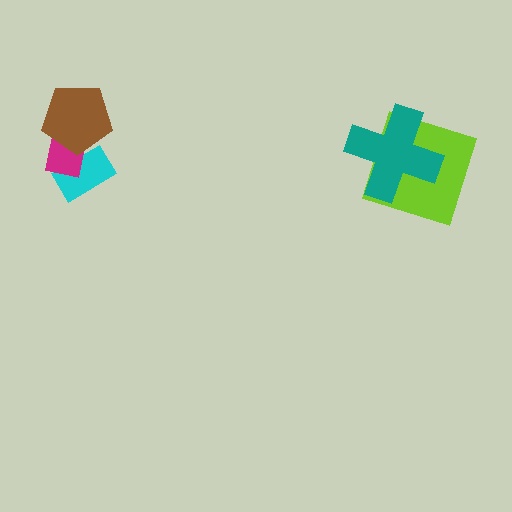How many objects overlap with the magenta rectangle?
2 objects overlap with the magenta rectangle.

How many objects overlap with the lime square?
1 object overlaps with the lime square.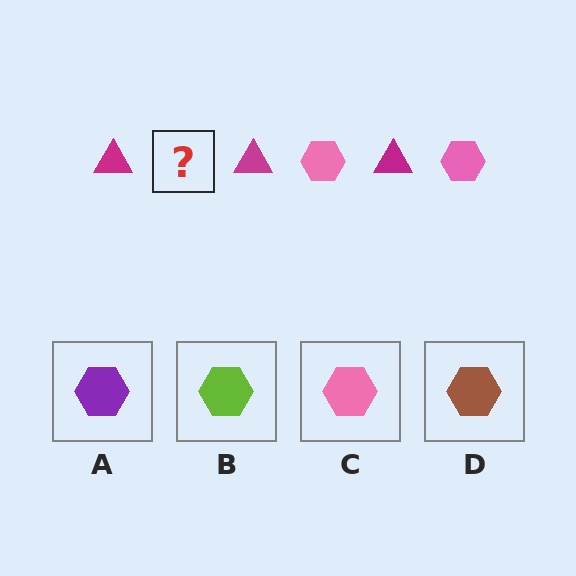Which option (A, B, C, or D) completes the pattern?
C.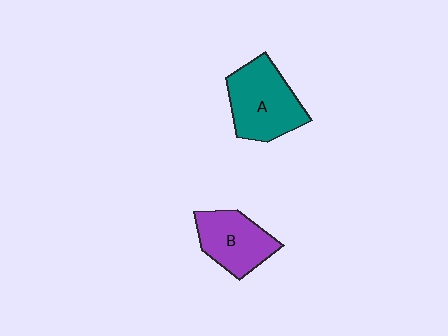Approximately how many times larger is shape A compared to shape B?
Approximately 1.2 times.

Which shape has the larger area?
Shape A (teal).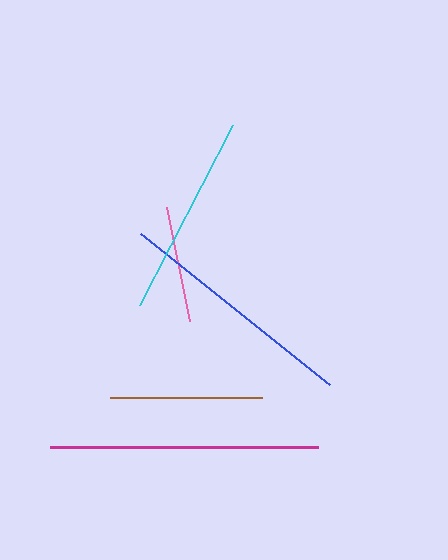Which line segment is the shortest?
The pink line is the shortest at approximately 116 pixels.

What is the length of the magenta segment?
The magenta segment is approximately 268 pixels long.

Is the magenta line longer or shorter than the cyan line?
The magenta line is longer than the cyan line.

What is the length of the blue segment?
The blue segment is approximately 242 pixels long.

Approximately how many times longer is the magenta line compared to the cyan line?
The magenta line is approximately 1.3 times the length of the cyan line.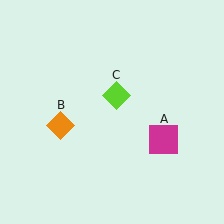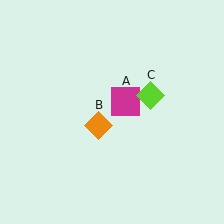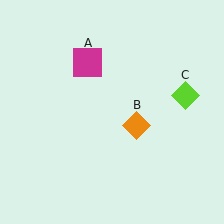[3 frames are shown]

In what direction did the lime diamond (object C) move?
The lime diamond (object C) moved right.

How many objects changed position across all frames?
3 objects changed position: magenta square (object A), orange diamond (object B), lime diamond (object C).